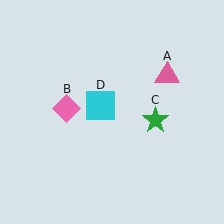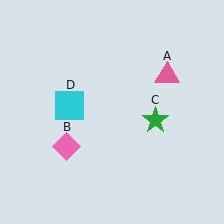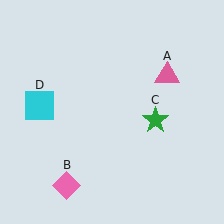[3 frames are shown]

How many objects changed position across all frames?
2 objects changed position: pink diamond (object B), cyan square (object D).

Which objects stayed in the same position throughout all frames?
Pink triangle (object A) and green star (object C) remained stationary.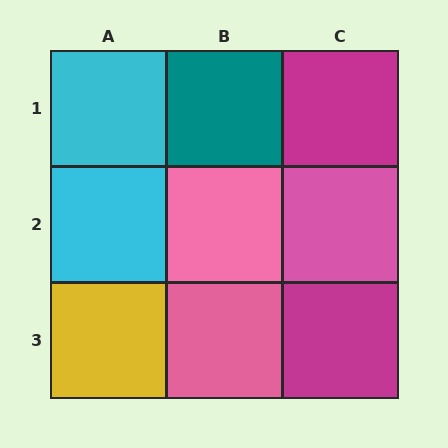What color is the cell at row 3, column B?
Pink.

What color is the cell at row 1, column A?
Cyan.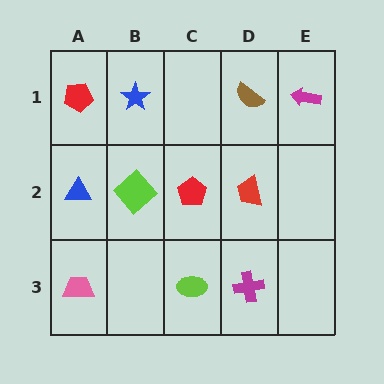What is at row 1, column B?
A blue star.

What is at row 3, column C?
A lime ellipse.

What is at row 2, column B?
A lime diamond.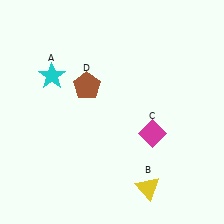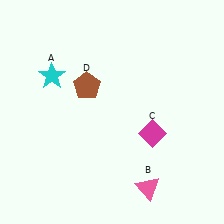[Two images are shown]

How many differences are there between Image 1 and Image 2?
There is 1 difference between the two images.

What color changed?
The triangle (B) changed from yellow in Image 1 to pink in Image 2.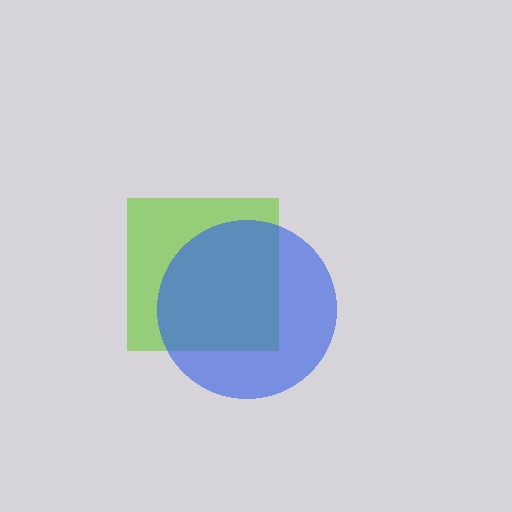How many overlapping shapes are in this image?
There are 2 overlapping shapes in the image.